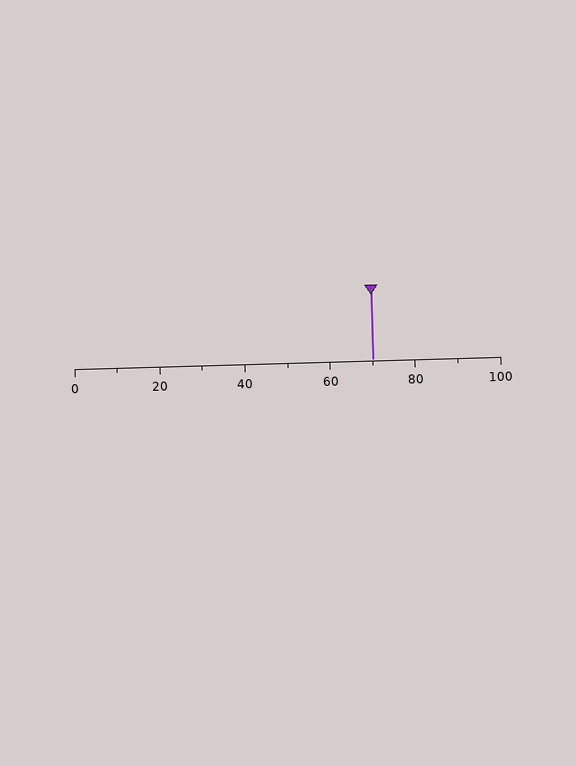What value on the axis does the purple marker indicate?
The marker indicates approximately 70.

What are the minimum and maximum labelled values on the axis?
The axis runs from 0 to 100.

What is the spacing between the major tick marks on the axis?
The major ticks are spaced 20 apart.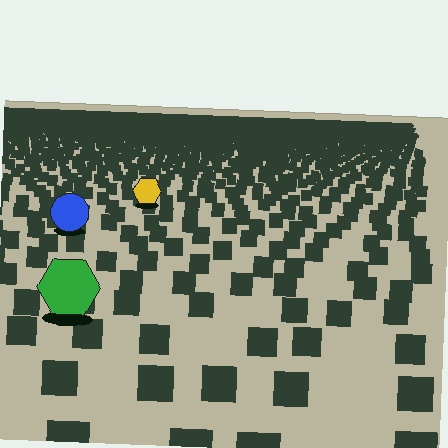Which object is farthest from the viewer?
The yellow hexagon is farthest from the viewer. It appears smaller and the ground texture around it is denser.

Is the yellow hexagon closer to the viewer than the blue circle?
No. The blue circle is closer — you can tell from the texture gradient: the ground texture is coarser near it.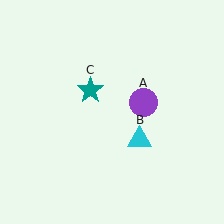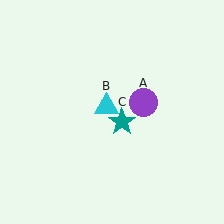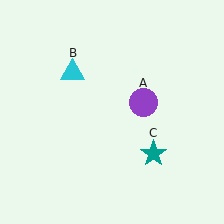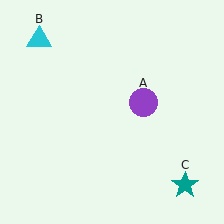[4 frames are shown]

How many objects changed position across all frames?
2 objects changed position: cyan triangle (object B), teal star (object C).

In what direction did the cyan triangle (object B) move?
The cyan triangle (object B) moved up and to the left.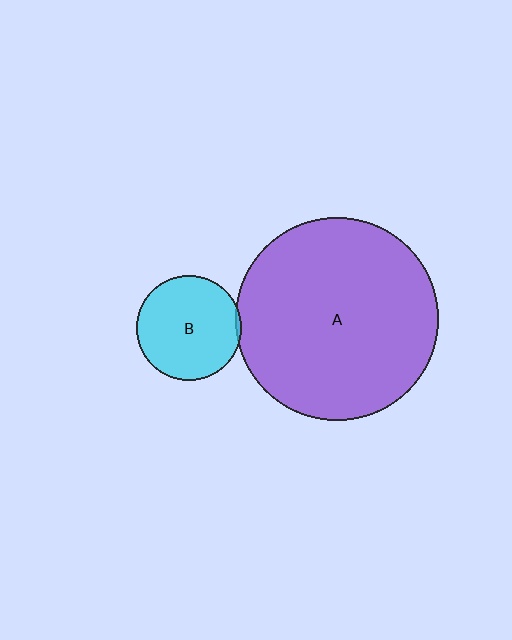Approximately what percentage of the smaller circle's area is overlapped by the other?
Approximately 5%.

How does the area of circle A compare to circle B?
Approximately 3.7 times.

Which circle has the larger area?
Circle A (purple).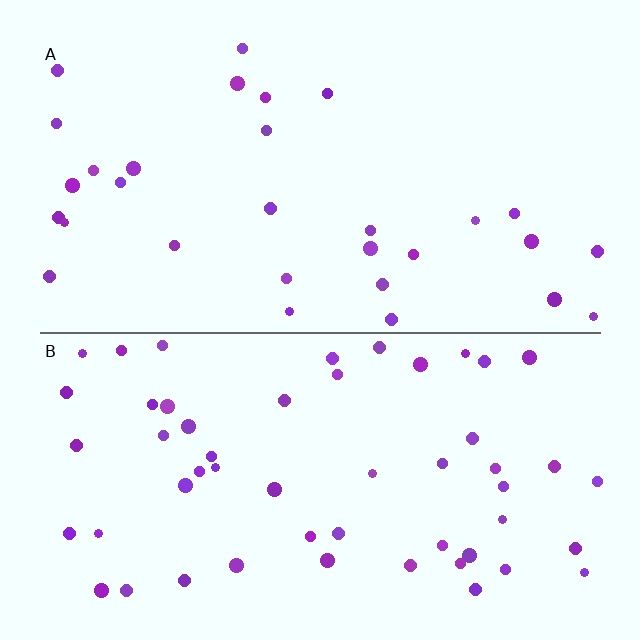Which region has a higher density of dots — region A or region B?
B (the bottom).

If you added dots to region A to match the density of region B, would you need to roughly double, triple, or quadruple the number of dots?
Approximately double.